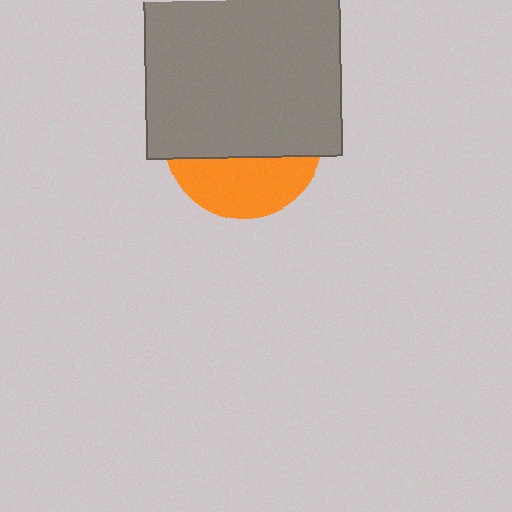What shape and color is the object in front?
The object in front is a gray square.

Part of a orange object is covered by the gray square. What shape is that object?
It is a circle.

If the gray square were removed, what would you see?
You would see the complete orange circle.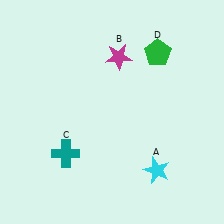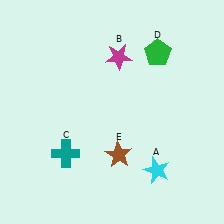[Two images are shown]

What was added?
A brown star (E) was added in Image 2.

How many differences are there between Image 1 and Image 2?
There is 1 difference between the two images.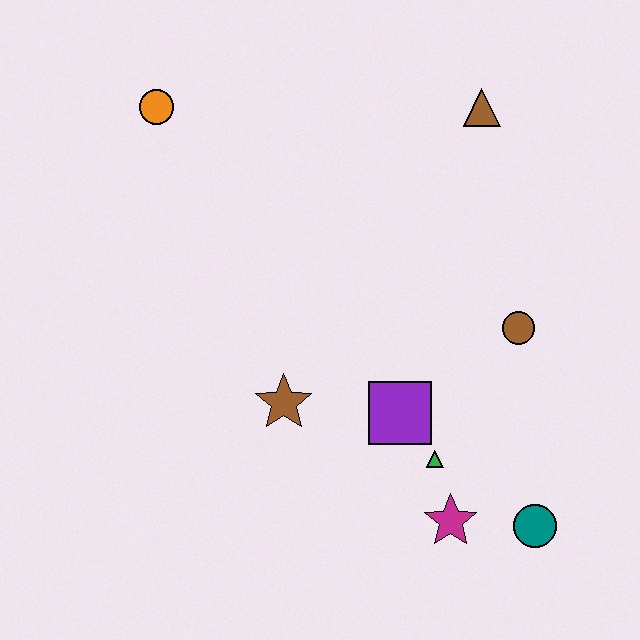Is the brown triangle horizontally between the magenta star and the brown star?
No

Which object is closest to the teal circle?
The magenta star is closest to the teal circle.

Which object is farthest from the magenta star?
The orange circle is farthest from the magenta star.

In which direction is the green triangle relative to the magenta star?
The green triangle is above the magenta star.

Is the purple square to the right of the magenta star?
No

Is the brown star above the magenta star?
Yes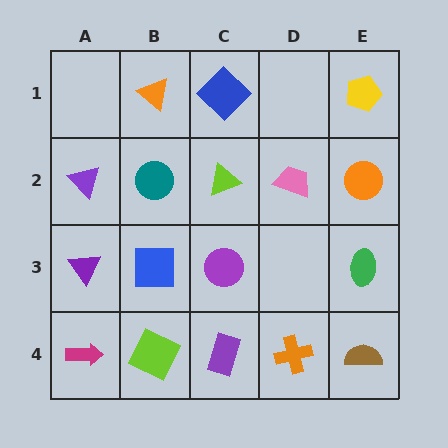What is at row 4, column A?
A magenta arrow.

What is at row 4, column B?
A lime square.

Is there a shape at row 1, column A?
No, that cell is empty.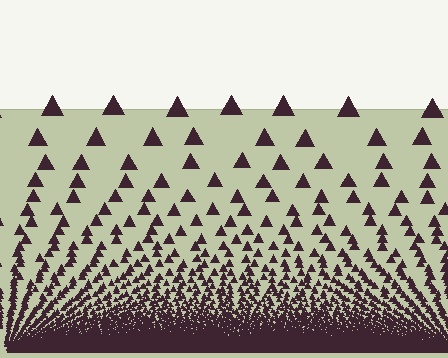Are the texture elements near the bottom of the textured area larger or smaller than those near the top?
Smaller. The gradient is inverted — elements near the bottom are smaller and denser.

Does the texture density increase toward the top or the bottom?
Density increases toward the bottom.